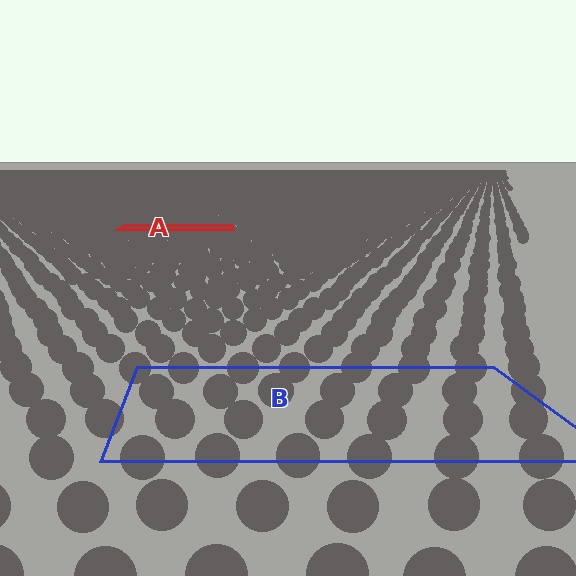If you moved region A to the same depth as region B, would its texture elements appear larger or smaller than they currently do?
They would appear larger. At a closer depth, the same texture elements are projected at a bigger on-screen size.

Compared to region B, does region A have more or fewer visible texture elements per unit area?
Region A has more texture elements per unit area — they are packed more densely because it is farther away.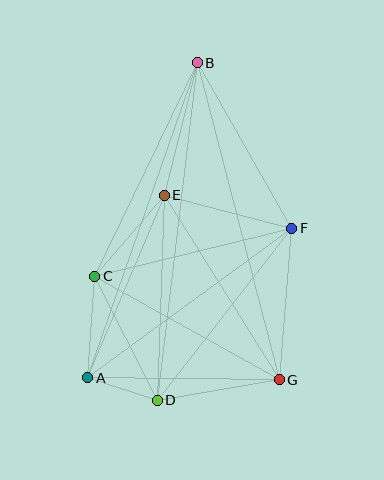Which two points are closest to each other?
Points A and D are closest to each other.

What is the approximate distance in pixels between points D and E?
The distance between D and E is approximately 205 pixels.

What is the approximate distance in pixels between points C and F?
The distance between C and F is approximately 203 pixels.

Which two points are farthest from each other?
Points B and D are farthest from each other.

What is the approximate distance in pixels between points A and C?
The distance between A and C is approximately 102 pixels.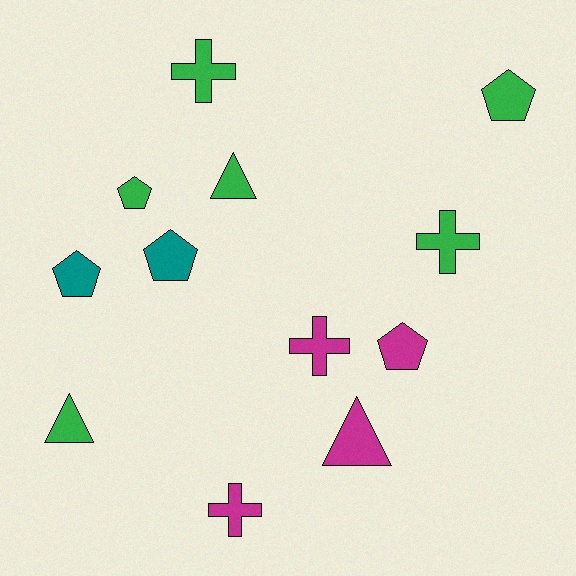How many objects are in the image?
There are 12 objects.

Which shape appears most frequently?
Pentagon, with 5 objects.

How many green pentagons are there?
There are 2 green pentagons.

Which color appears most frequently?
Green, with 6 objects.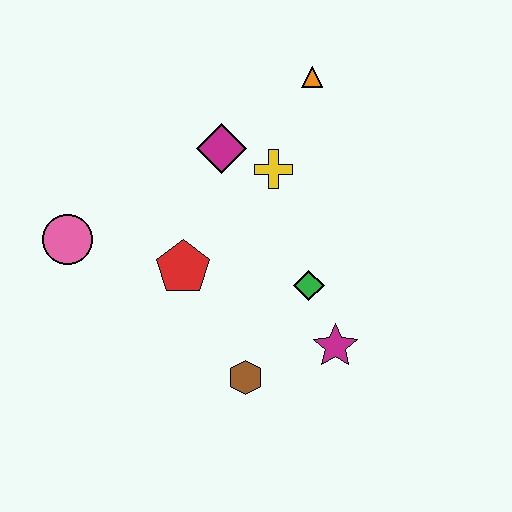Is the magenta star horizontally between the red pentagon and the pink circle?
No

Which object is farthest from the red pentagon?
The orange triangle is farthest from the red pentagon.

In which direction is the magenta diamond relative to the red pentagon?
The magenta diamond is above the red pentagon.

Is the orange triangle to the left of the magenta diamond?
No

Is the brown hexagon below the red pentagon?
Yes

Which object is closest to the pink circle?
The red pentagon is closest to the pink circle.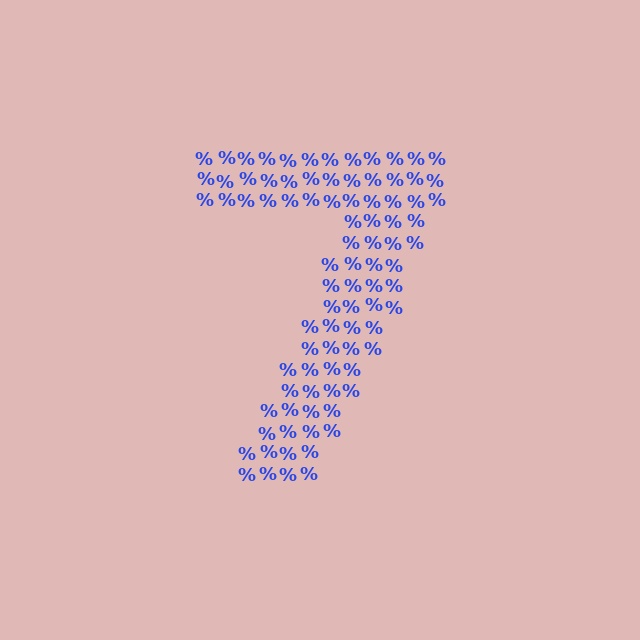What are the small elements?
The small elements are percent signs.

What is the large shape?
The large shape is the digit 7.